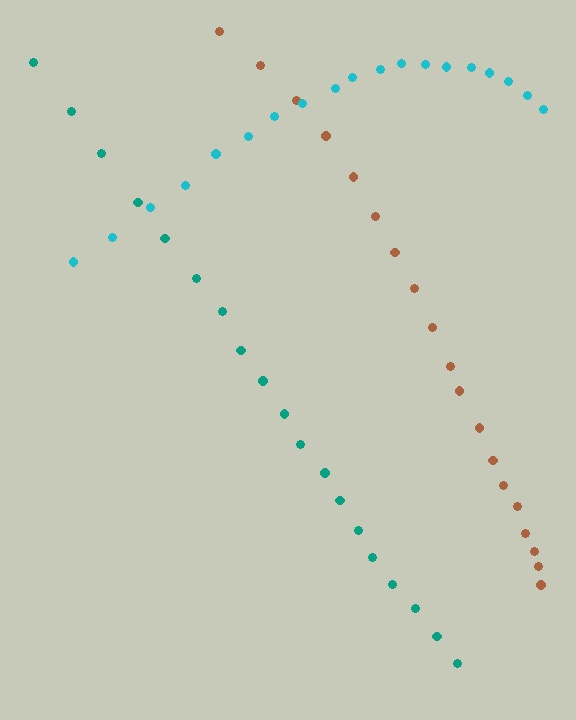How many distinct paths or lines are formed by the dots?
There are 3 distinct paths.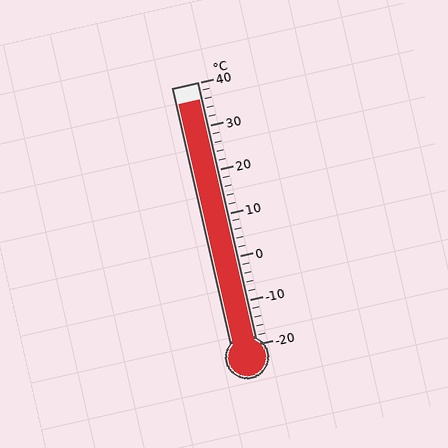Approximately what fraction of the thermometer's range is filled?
The thermometer is filled to approximately 95% of its range.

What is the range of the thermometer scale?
The thermometer scale ranges from -20°C to 40°C.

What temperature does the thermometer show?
The thermometer shows approximately 36°C.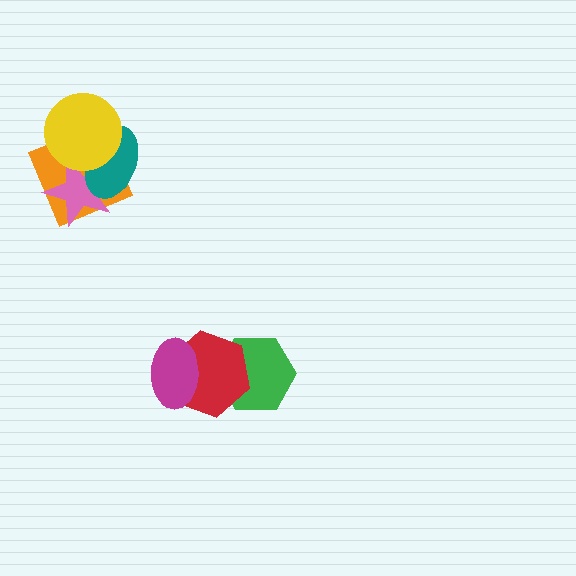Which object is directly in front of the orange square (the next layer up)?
The pink star is directly in front of the orange square.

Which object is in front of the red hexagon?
The magenta ellipse is in front of the red hexagon.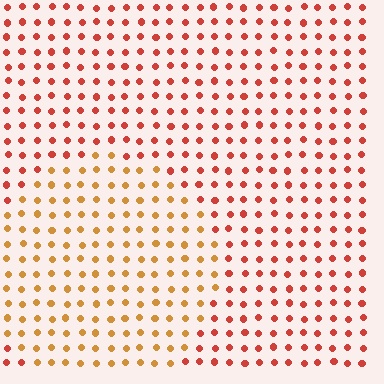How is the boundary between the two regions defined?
The boundary is defined purely by a slight shift in hue (about 33 degrees). Spacing, size, and orientation are identical on both sides.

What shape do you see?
I see a circle.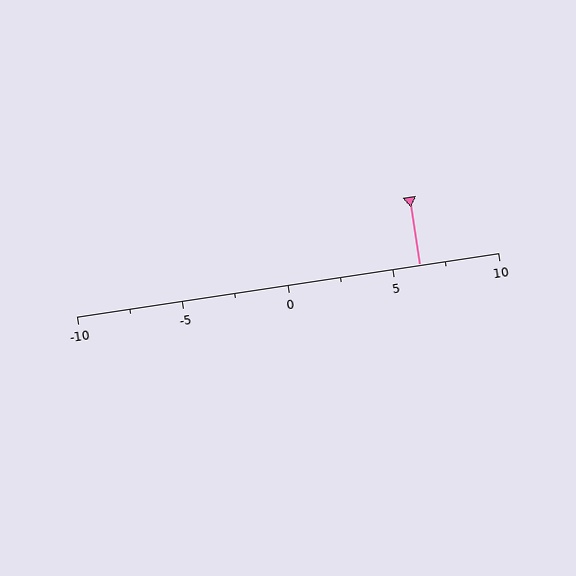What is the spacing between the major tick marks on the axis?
The major ticks are spaced 5 apart.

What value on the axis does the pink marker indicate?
The marker indicates approximately 6.2.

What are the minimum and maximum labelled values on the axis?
The axis runs from -10 to 10.